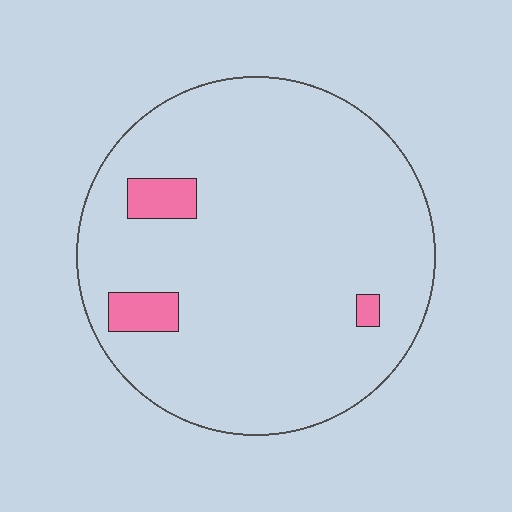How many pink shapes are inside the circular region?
3.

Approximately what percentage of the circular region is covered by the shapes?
Approximately 5%.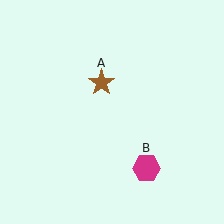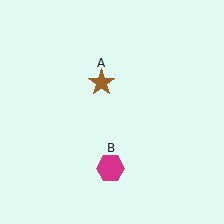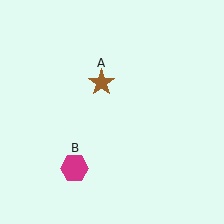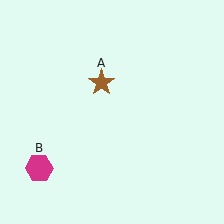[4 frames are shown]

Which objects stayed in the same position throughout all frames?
Brown star (object A) remained stationary.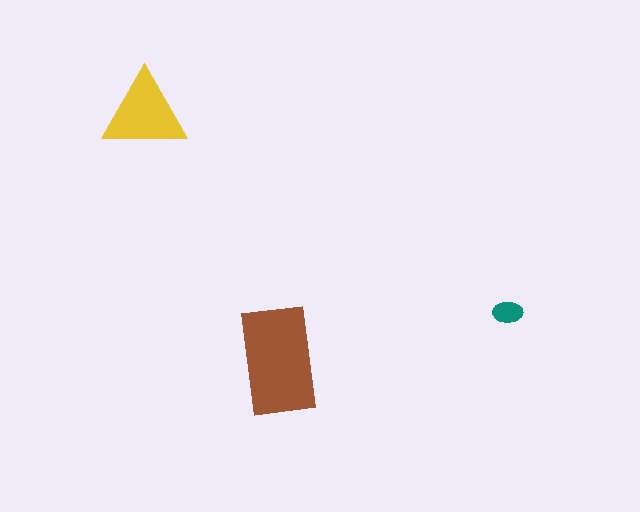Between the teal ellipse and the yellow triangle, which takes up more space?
The yellow triangle.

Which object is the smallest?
The teal ellipse.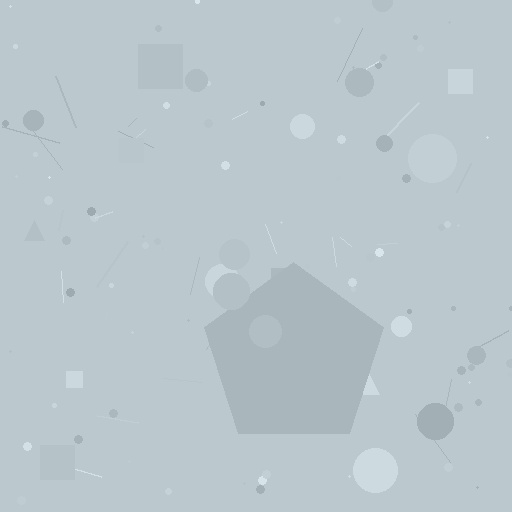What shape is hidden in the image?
A pentagon is hidden in the image.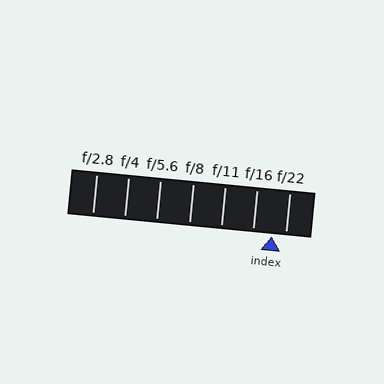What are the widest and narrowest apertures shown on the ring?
The widest aperture shown is f/2.8 and the narrowest is f/22.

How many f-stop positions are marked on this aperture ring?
There are 7 f-stop positions marked.